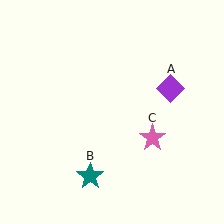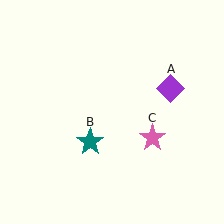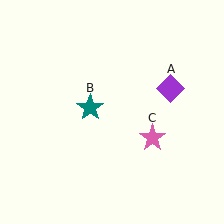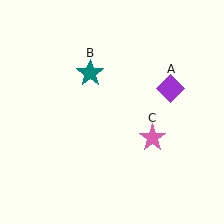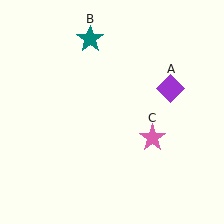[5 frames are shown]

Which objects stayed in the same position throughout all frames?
Purple diamond (object A) and pink star (object C) remained stationary.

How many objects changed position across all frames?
1 object changed position: teal star (object B).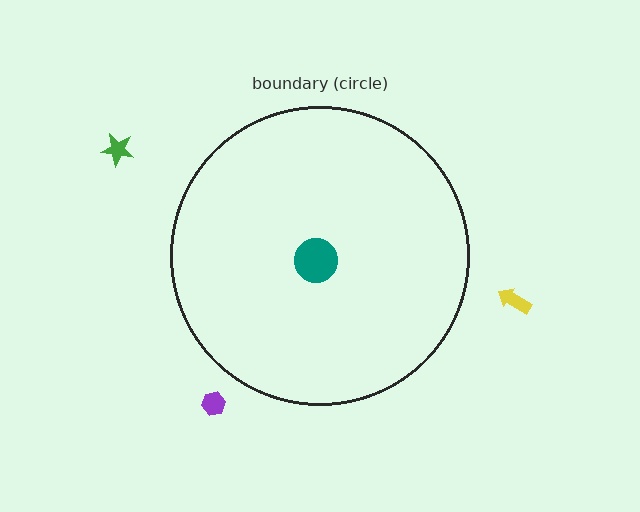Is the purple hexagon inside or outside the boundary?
Outside.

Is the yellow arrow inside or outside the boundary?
Outside.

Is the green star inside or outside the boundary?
Outside.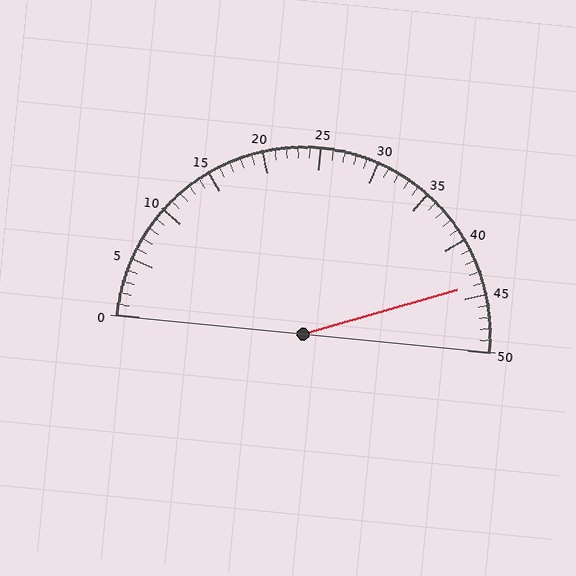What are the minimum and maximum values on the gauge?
The gauge ranges from 0 to 50.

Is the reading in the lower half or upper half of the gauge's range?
The reading is in the upper half of the range (0 to 50).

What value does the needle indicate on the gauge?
The needle indicates approximately 44.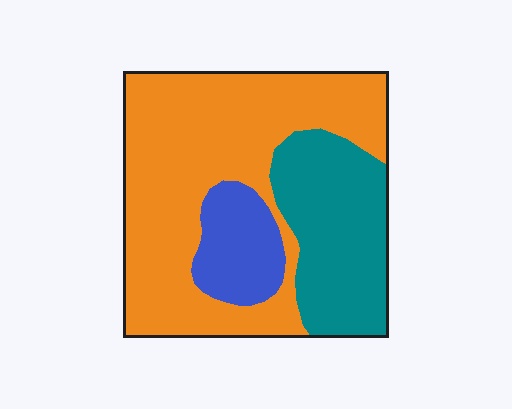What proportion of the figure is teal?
Teal takes up between a sixth and a third of the figure.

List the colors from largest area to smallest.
From largest to smallest: orange, teal, blue.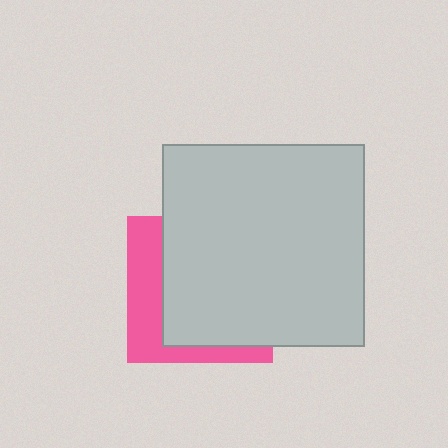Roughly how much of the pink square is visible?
A small part of it is visible (roughly 32%).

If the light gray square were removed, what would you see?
You would see the complete pink square.